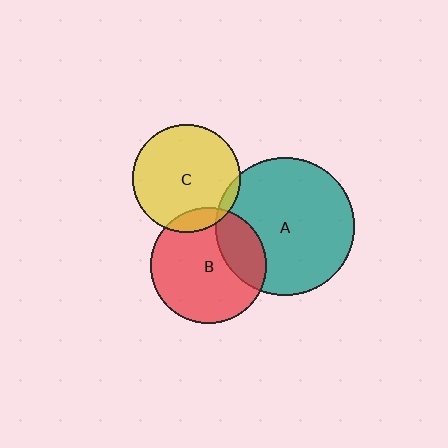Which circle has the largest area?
Circle A (teal).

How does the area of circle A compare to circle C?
Approximately 1.6 times.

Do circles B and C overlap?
Yes.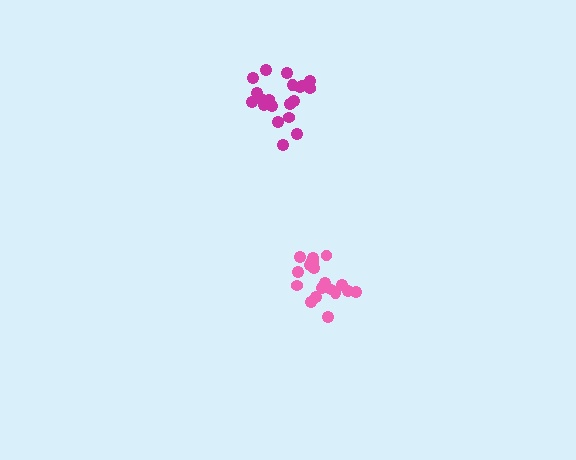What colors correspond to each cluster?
The clusters are colored: magenta, pink.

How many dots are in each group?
Group 1: 20 dots, Group 2: 19 dots (39 total).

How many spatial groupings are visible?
There are 2 spatial groupings.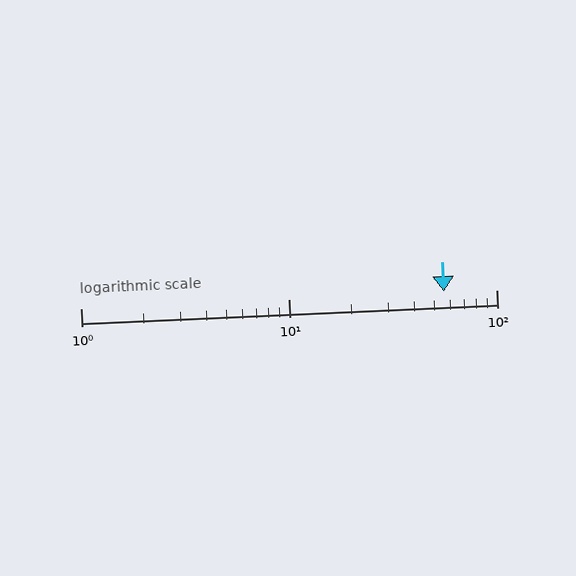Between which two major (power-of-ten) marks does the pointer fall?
The pointer is between 10 and 100.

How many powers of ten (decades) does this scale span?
The scale spans 2 decades, from 1 to 100.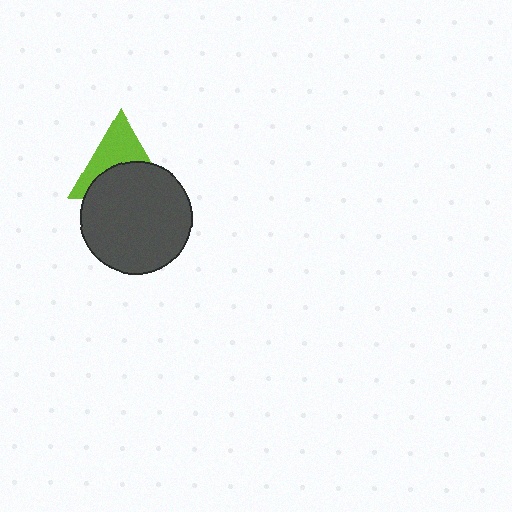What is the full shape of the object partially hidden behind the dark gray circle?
The partially hidden object is a lime triangle.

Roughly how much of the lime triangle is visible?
About half of it is visible (roughly 49%).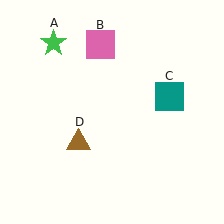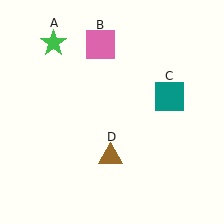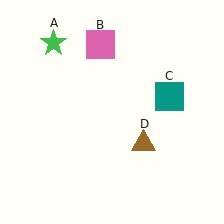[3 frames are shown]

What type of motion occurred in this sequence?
The brown triangle (object D) rotated counterclockwise around the center of the scene.